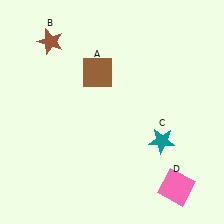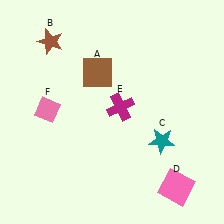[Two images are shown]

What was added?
A magenta cross (E), a pink diamond (F) were added in Image 2.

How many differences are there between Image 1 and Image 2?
There are 2 differences between the two images.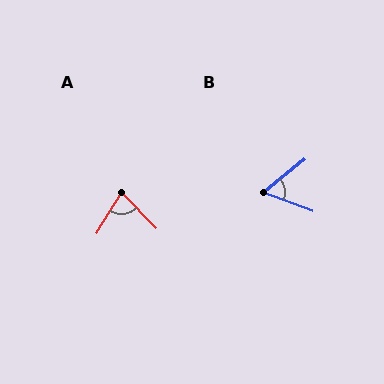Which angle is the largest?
A, at approximately 76 degrees.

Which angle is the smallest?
B, at approximately 59 degrees.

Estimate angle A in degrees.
Approximately 76 degrees.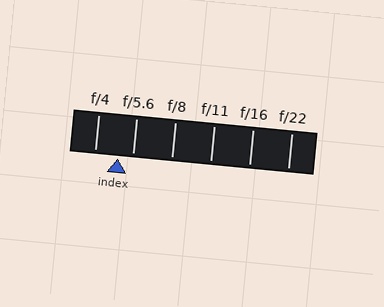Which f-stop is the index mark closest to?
The index mark is closest to f/5.6.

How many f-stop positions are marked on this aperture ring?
There are 6 f-stop positions marked.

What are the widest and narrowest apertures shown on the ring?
The widest aperture shown is f/4 and the narrowest is f/22.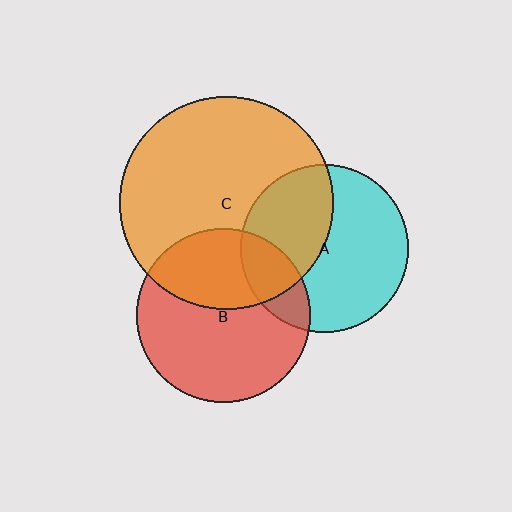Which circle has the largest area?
Circle C (orange).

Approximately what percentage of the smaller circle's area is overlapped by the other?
Approximately 40%.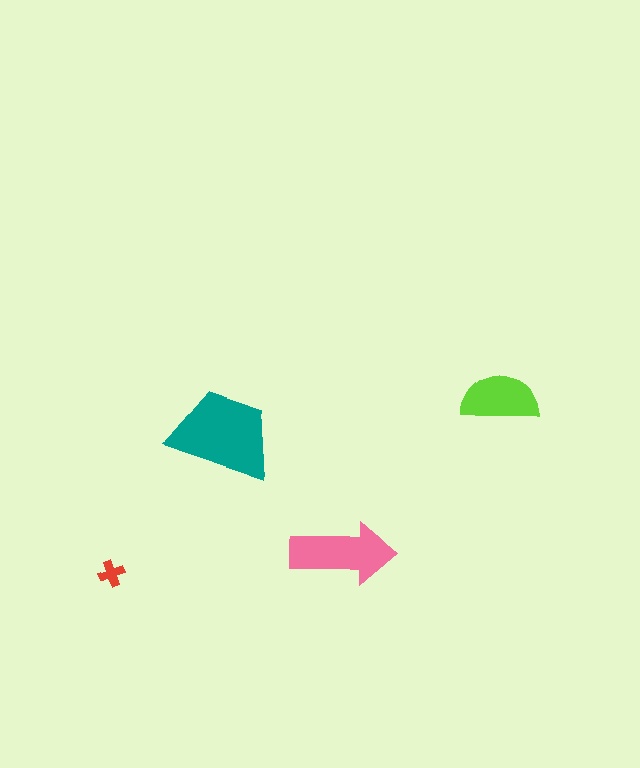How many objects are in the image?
There are 4 objects in the image.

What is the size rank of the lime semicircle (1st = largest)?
3rd.